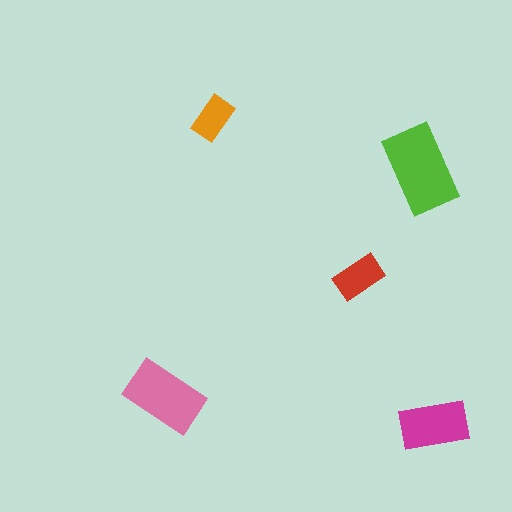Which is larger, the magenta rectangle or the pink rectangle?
The pink one.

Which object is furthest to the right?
The magenta rectangle is rightmost.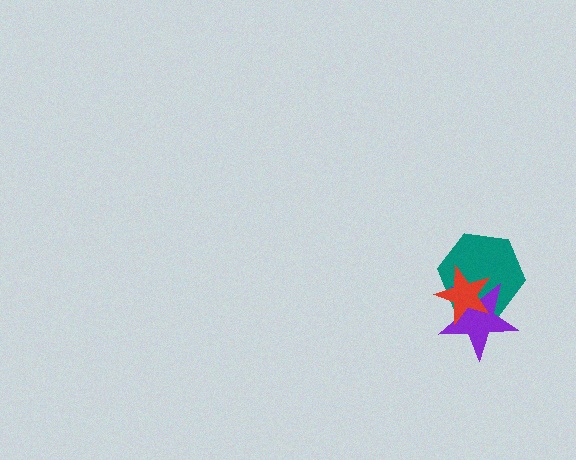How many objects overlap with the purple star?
2 objects overlap with the purple star.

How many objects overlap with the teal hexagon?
2 objects overlap with the teal hexagon.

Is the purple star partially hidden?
Yes, it is partially covered by another shape.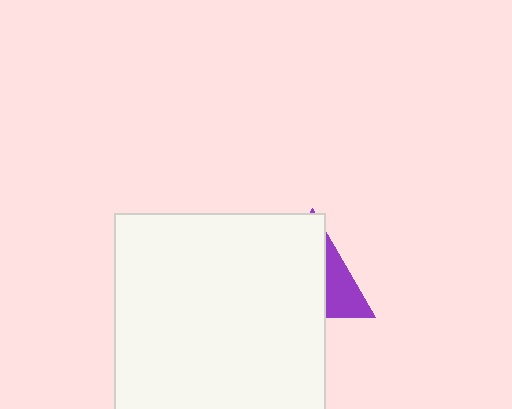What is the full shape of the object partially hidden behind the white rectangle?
The partially hidden object is a purple triangle.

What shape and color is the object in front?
The object in front is a white rectangle.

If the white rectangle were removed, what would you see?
You would see the complete purple triangle.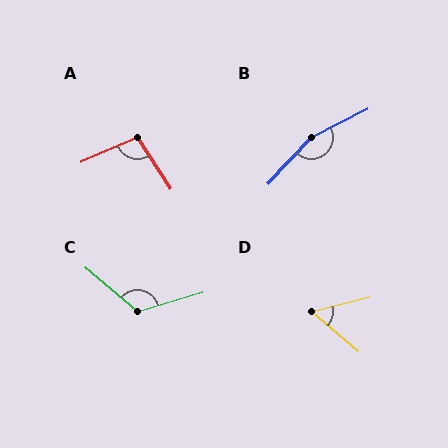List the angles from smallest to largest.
D (54°), A (99°), C (124°), B (160°).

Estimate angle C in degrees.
Approximately 124 degrees.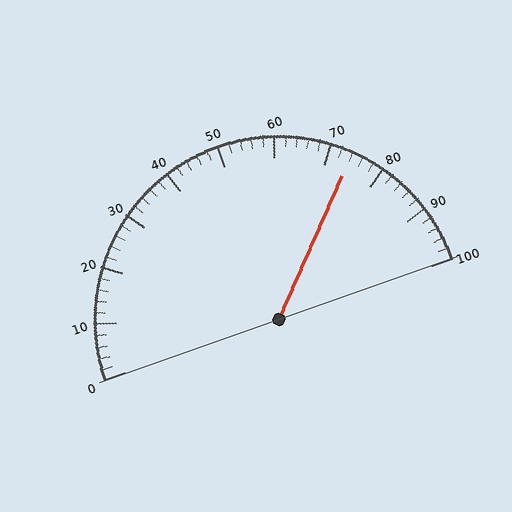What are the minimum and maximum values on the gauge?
The gauge ranges from 0 to 100.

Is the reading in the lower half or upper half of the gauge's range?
The reading is in the upper half of the range (0 to 100).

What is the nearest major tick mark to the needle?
The nearest major tick mark is 70.